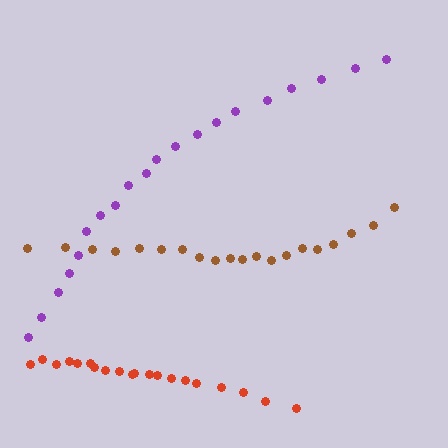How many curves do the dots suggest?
There are 3 distinct paths.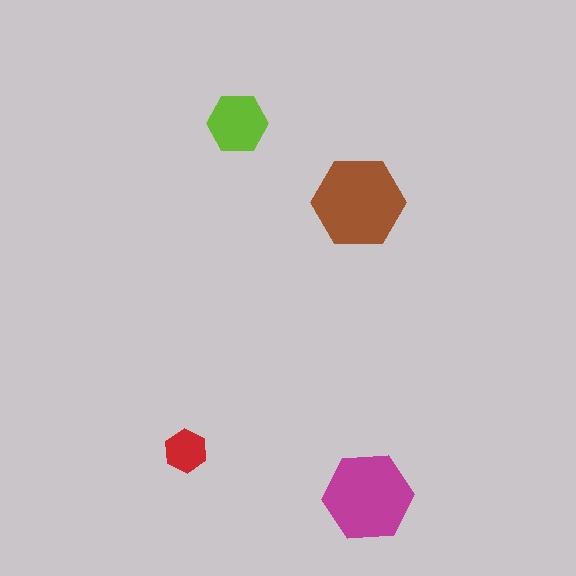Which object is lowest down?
The magenta hexagon is bottommost.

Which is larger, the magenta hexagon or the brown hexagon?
The brown one.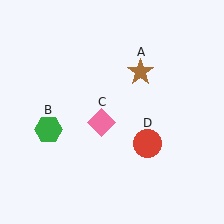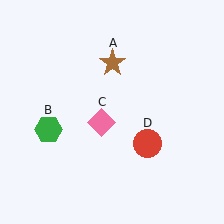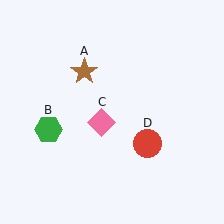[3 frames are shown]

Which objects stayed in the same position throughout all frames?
Green hexagon (object B) and pink diamond (object C) and red circle (object D) remained stationary.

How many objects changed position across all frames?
1 object changed position: brown star (object A).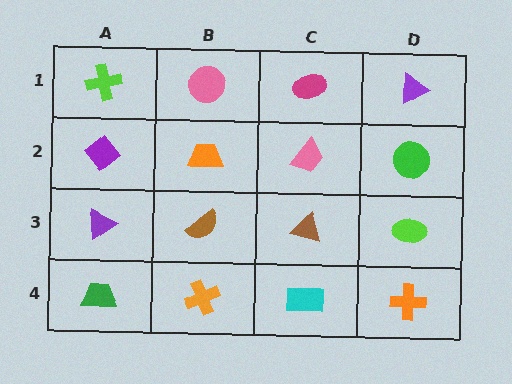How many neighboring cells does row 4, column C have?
3.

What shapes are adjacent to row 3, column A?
A purple diamond (row 2, column A), a green trapezoid (row 4, column A), a brown semicircle (row 3, column B).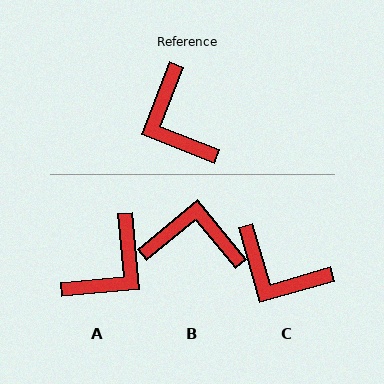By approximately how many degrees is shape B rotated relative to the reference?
Approximately 119 degrees clockwise.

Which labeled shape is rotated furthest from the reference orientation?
B, about 119 degrees away.